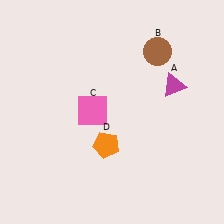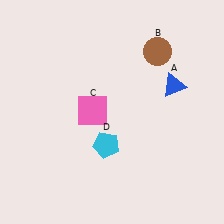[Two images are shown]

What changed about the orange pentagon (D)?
In Image 1, D is orange. In Image 2, it changed to cyan.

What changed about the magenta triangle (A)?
In Image 1, A is magenta. In Image 2, it changed to blue.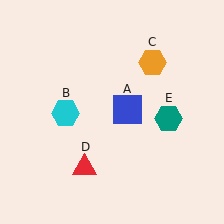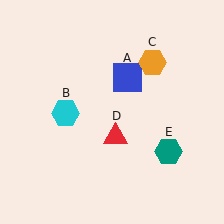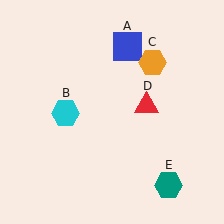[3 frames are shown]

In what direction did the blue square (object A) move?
The blue square (object A) moved up.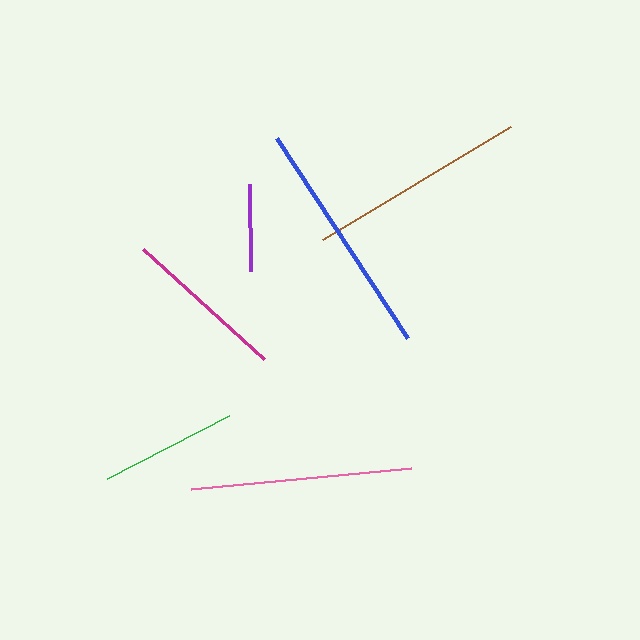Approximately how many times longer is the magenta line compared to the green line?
The magenta line is approximately 1.2 times the length of the green line.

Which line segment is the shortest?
The purple line is the shortest at approximately 87 pixels.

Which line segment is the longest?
The blue line is the longest at approximately 239 pixels.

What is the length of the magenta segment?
The magenta segment is approximately 164 pixels long.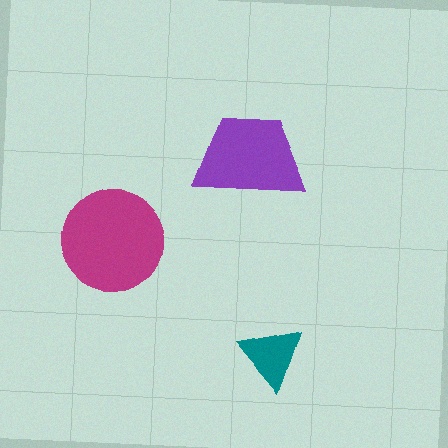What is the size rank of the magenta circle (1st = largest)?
1st.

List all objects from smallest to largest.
The teal triangle, the purple trapezoid, the magenta circle.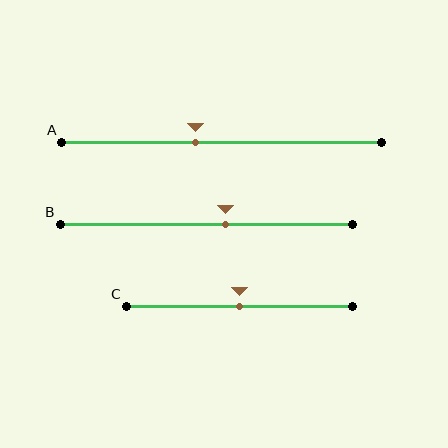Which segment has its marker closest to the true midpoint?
Segment C has its marker closest to the true midpoint.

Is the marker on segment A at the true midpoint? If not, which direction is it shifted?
No, the marker on segment A is shifted to the left by about 8% of the segment length.